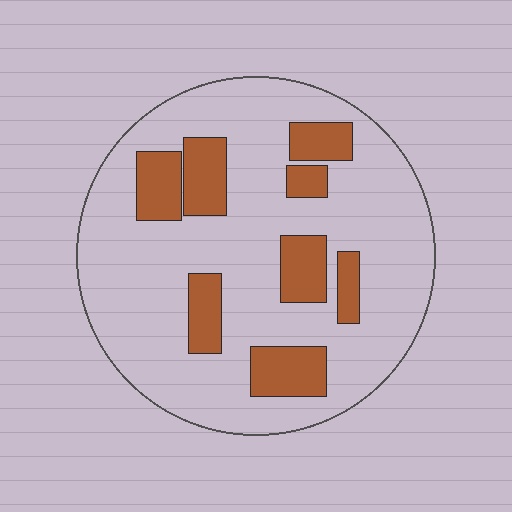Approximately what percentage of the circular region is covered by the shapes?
Approximately 20%.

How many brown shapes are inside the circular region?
8.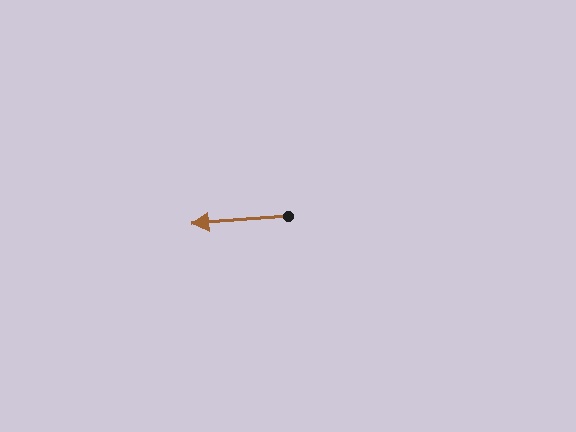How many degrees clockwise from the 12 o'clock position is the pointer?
Approximately 266 degrees.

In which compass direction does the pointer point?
West.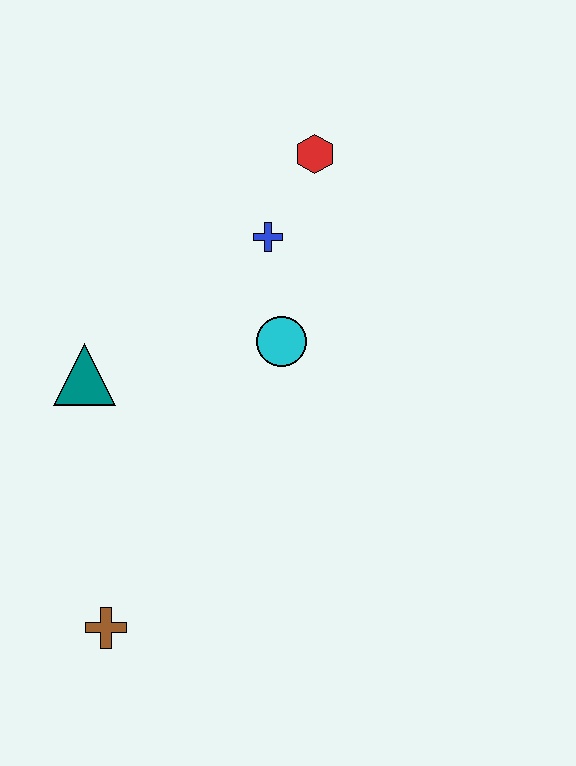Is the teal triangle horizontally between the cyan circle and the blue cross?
No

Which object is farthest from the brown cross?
The red hexagon is farthest from the brown cross.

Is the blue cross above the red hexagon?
No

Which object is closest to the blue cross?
The red hexagon is closest to the blue cross.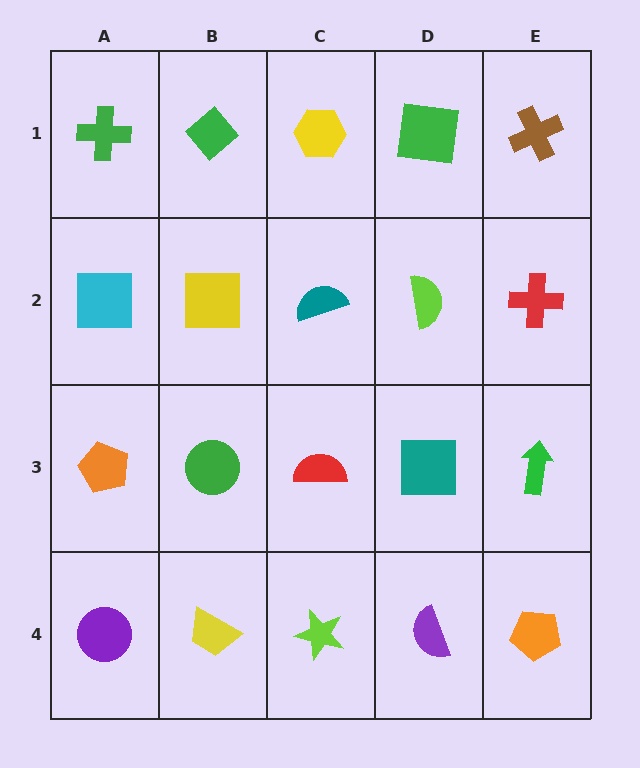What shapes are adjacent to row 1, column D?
A lime semicircle (row 2, column D), a yellow hexagon (row 1, column C), a brown cross (row 1, column E).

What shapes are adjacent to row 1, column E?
A red cross (row 2, column E), a green square (row 1, column D).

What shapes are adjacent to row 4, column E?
A green arrow (row 3, column E), a purple semicircle (row 4, column D).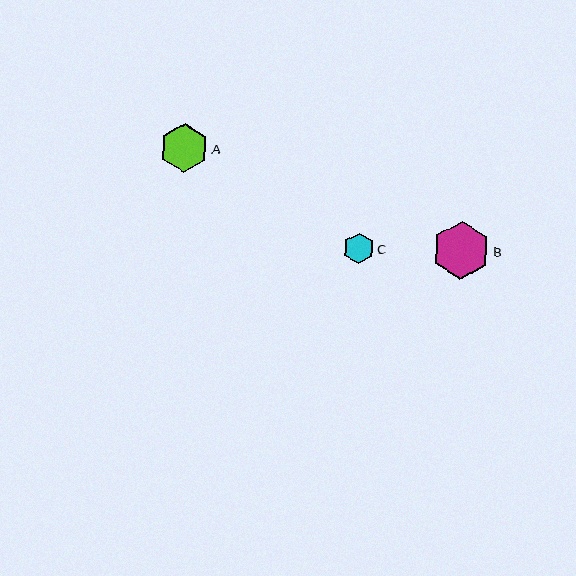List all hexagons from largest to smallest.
From largest to smallest: B, A, C.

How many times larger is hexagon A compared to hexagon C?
Hexagon A is approximately 1.6 times the size of hexagon C.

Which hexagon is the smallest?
Hexagon C is the smallest with a size of approximately 31 pixels.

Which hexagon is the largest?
Hexagon B is the largest with a size of approximately 58 pixels.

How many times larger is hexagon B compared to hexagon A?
Hexagon B is approximately 1.2 times the size of hexagon A.